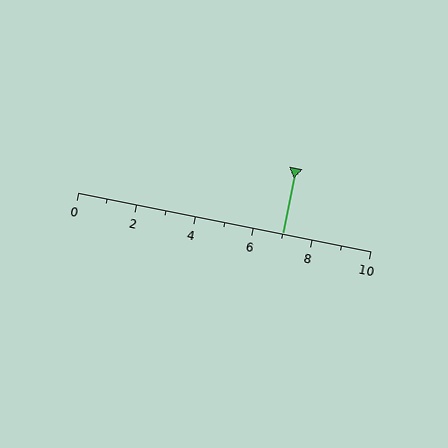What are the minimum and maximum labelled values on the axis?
The axis runs from 0 to 10.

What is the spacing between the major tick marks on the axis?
The major ticks are spaced 2 apart.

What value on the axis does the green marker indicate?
The marker indicates approximately 7.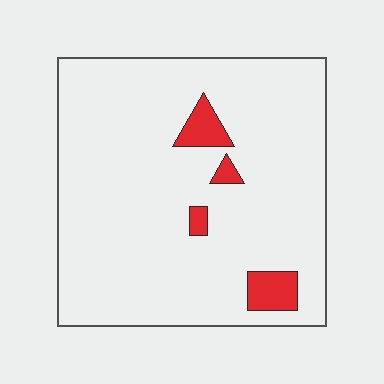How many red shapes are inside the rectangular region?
4.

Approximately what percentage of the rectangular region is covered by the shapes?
Approximately 5%.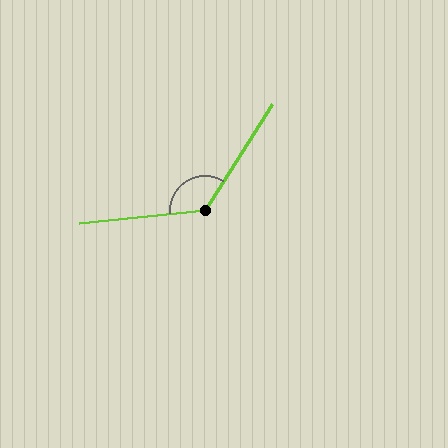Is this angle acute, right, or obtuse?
It is obtuse.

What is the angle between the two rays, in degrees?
Approximately 128 degrees.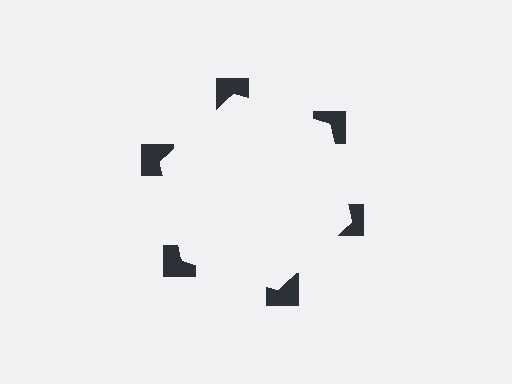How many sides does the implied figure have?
6 sides.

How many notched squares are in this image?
There are 6 — one at each vertex of the illusory hexagon.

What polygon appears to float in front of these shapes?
An illusory hexagon — its edges are inferred from the aligned wedge cuts in the notched squares, not physically drawn.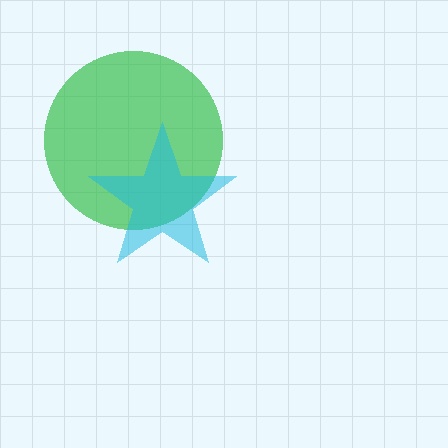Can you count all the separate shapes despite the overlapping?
Yes, there are 2 separate shapes.